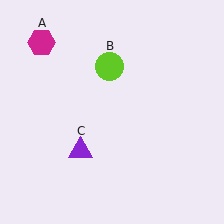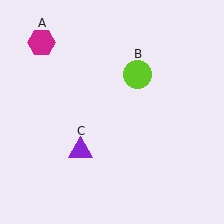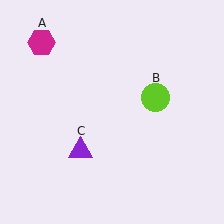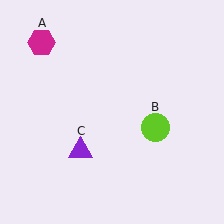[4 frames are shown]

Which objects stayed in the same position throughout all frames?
Magenta hexagon (object A) and purple triangle (object C) remained stationary.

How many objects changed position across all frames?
1 object changed position: lime circle (object B).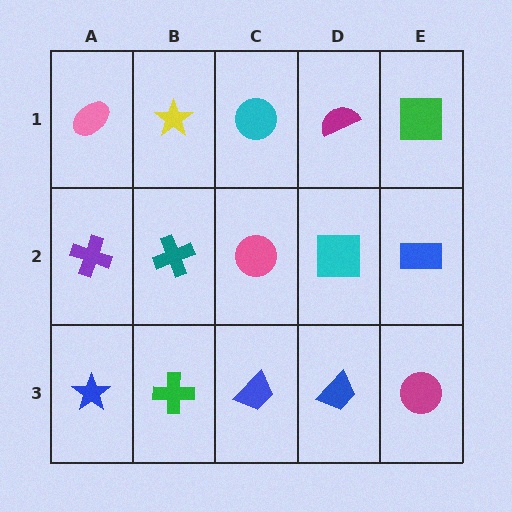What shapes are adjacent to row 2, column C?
A cyan circle (row 1, column C), a blue trapezoid (row 3, column C), a teal cross (row 2, column B), a cyan square (row 2, column D).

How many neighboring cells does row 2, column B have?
4.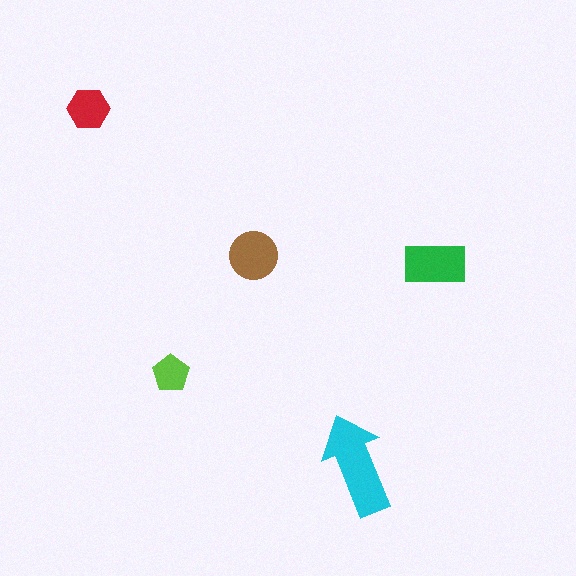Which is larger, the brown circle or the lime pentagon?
The brown circle.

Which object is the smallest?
The lime pentagon.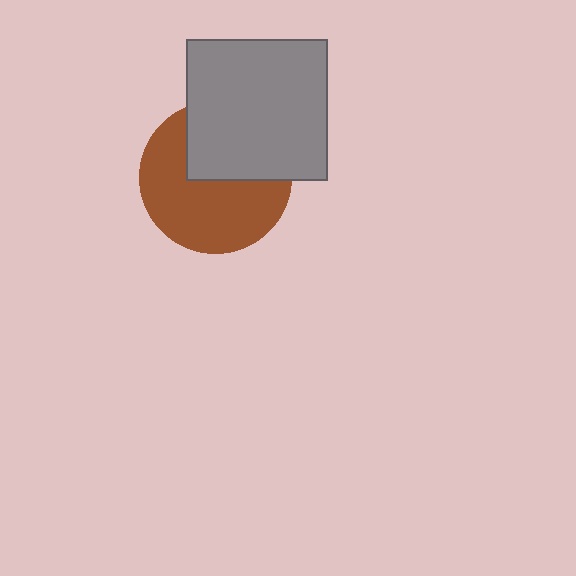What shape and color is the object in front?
The object in front is a gray square.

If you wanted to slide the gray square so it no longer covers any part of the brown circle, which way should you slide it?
Slide it up — that is the most direct way to separate the two shapes.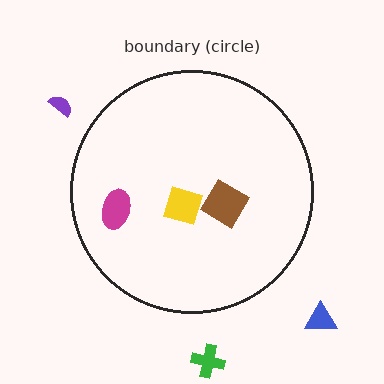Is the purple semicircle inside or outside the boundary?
Outside.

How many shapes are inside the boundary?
3 inside, 3 outside.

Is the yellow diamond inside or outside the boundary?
Inside.